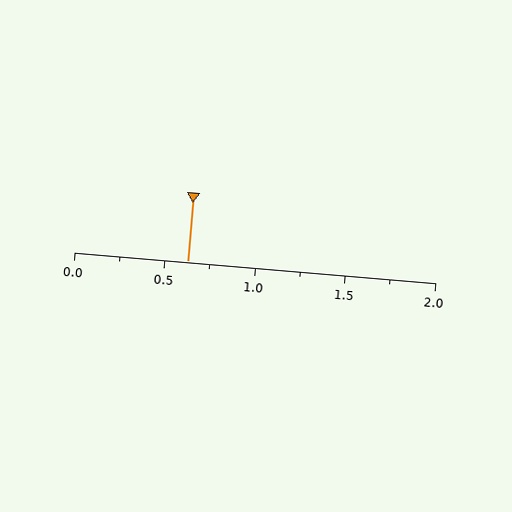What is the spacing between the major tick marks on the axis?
The major ticks are spaced 0.5 apart.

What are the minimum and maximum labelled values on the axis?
The axis runs from 0.0 to 2.0.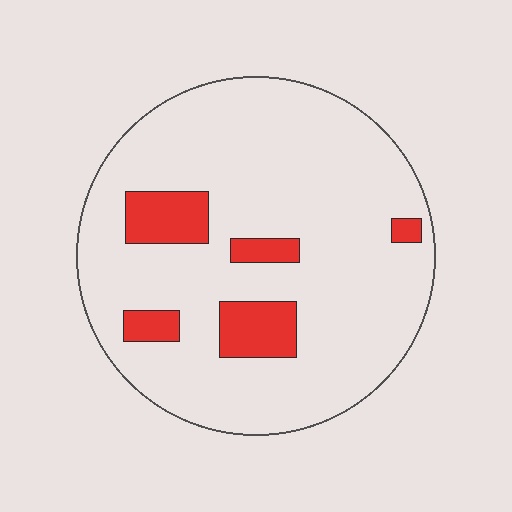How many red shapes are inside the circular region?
5.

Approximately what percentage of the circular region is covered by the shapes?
Approximately 15%.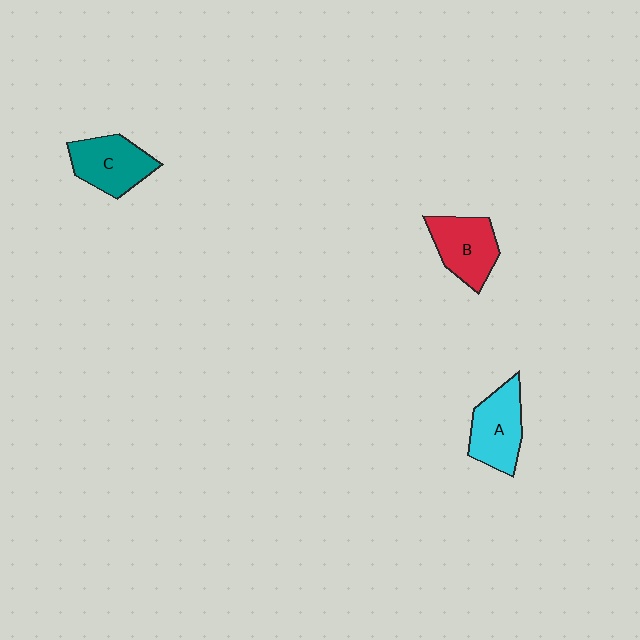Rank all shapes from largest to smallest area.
From largest to smallest: A (cyan), C (teal), B (red).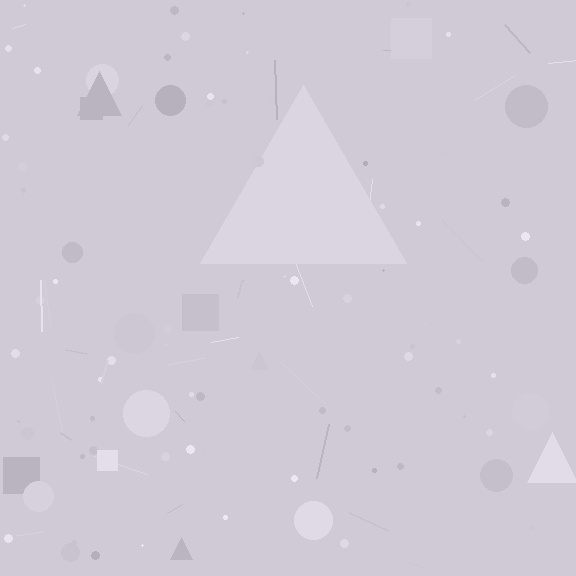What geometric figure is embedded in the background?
A triangle is embedded in the background.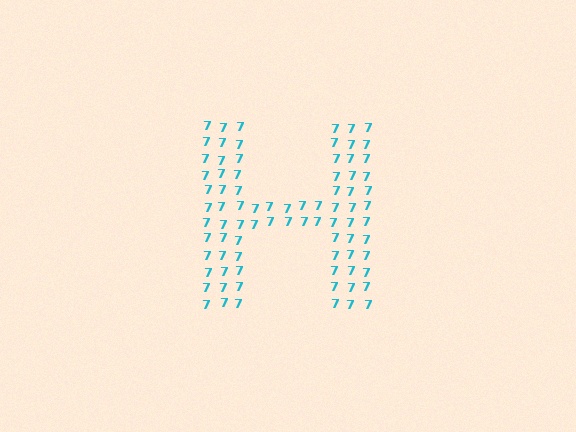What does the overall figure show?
The overall figure shows the letter H.